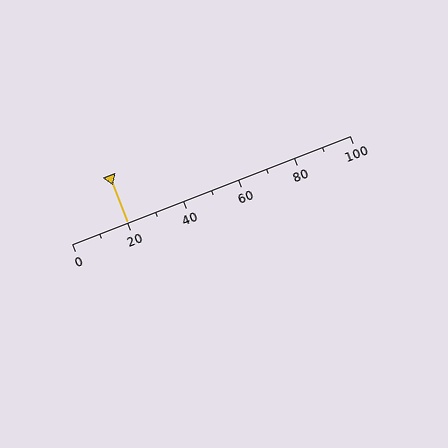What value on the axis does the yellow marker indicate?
The marker indicates approximately 20.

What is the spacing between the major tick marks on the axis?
The major ticks are spaced 20 apart.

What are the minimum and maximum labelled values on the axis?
The axis runs from 0 to 100.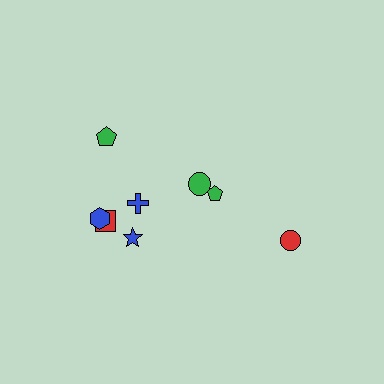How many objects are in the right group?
There are 3 objects.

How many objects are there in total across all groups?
There are 8 objects.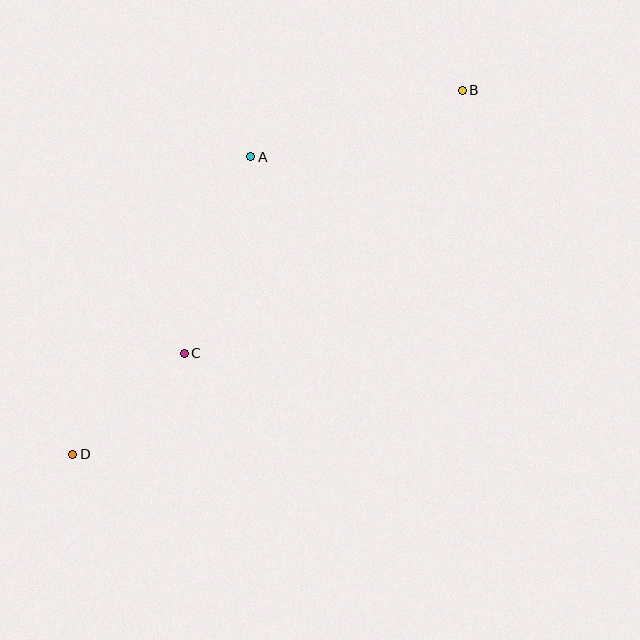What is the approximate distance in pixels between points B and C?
The distance between B and C is approximately 383 pixels.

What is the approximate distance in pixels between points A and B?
The distance between A and B is approximately 222 pixels.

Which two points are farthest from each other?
Points B and D are farthest from each other.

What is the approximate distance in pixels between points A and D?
The distance between A and D is approximately 347 pixels.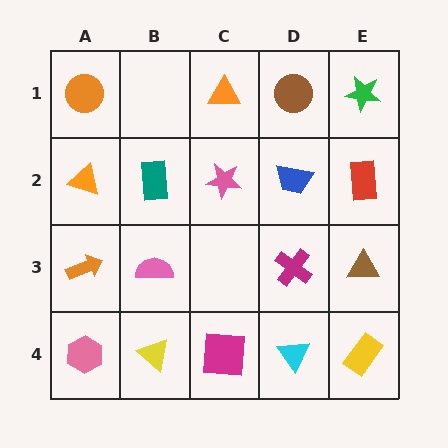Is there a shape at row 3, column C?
No, that cell is empty.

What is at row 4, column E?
A yellow rectangle.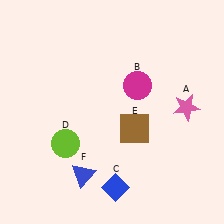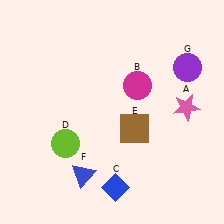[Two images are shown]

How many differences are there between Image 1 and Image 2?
There is 1 difference between the two images.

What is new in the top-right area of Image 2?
A purple circle (G) was added in the top-right area of Image 2.